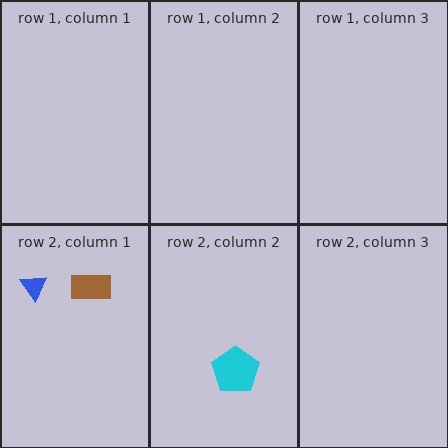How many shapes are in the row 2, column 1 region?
2.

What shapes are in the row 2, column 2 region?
The cyan pentagon.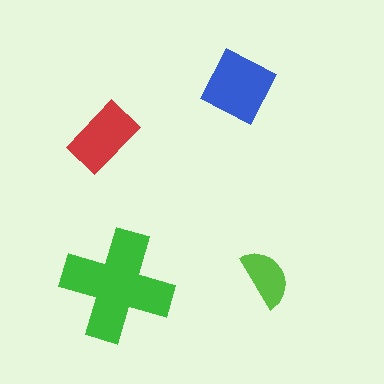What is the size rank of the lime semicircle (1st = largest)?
4th.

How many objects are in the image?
There are 4 objects in the image.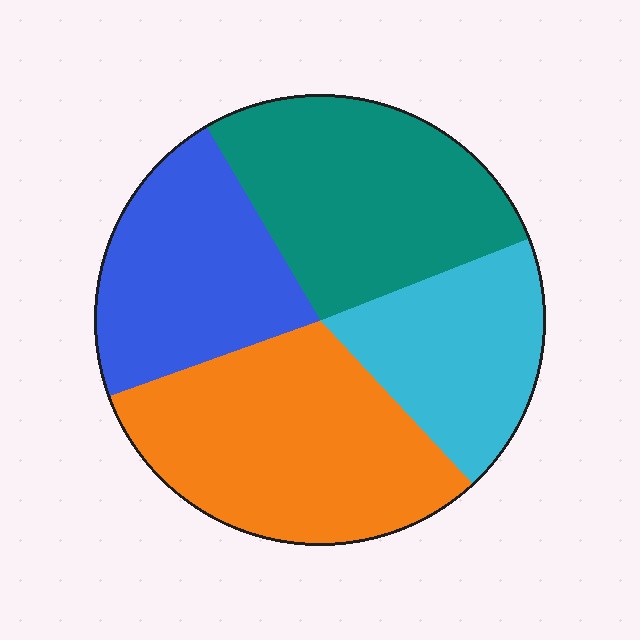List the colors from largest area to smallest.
From largest to smallest: orange, teal, blue, cyan.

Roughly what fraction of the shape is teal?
Teal covers 28% of the shape.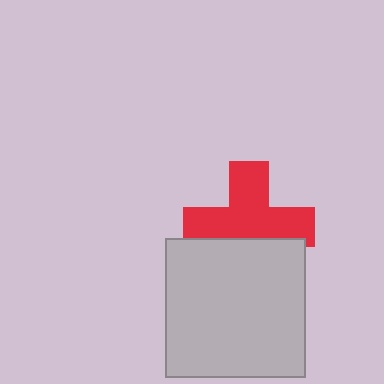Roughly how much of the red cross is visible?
Most of it is visible (roughly 66%).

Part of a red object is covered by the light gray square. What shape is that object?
It is a cross.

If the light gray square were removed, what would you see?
You would see the complete red cross.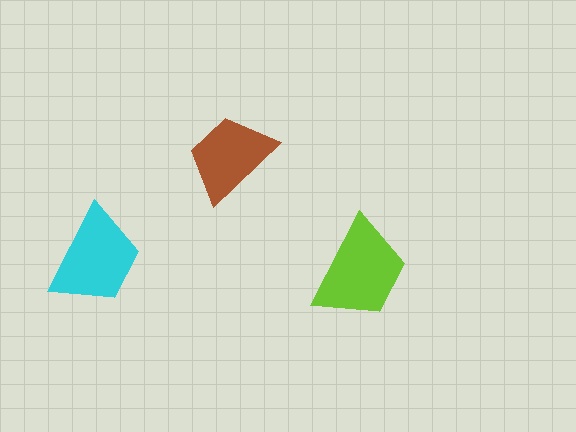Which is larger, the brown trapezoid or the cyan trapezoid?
The cyan one.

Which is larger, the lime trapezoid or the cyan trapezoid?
The lime one.